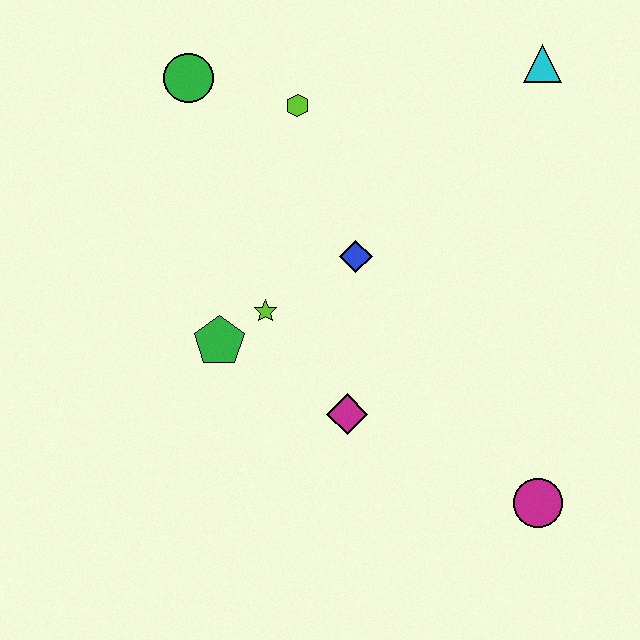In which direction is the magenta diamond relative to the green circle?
The magenta diamond is below the green circle.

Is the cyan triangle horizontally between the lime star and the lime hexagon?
No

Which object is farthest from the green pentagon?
The cyan triangle is farthest from the green pentagon.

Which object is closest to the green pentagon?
The lime star is closest to the green pentagon.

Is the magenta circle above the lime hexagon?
No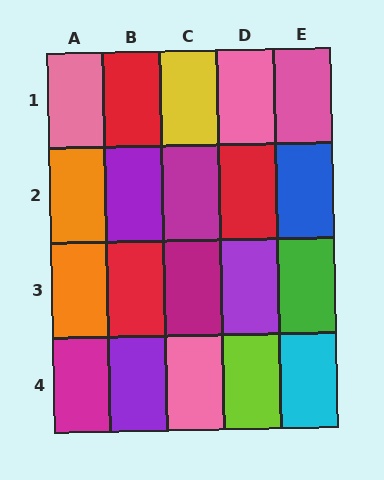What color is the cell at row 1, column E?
Pink.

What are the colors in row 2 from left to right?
Orange, purple, magenta, red, blue.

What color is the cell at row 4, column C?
Pink.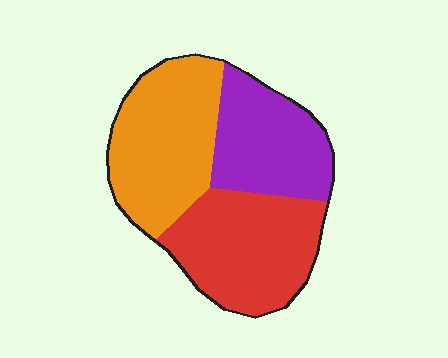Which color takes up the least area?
Purple, at roughly 30%.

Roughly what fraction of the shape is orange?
Orange takes up about three eighths (3/8) of the shape.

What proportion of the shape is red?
Red covers 36% of the shape.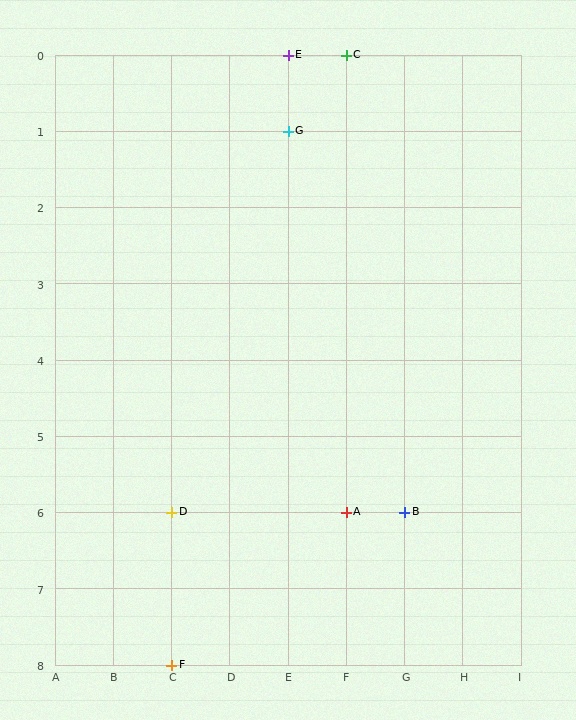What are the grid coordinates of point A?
Point A is at grid coordinates (F, 6).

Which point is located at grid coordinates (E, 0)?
Point E is at (E, 0).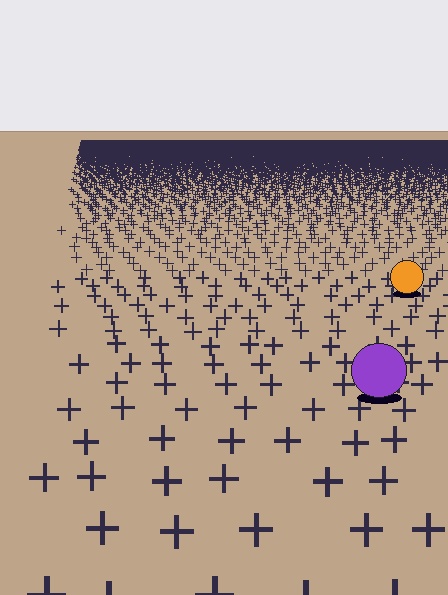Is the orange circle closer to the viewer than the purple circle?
No. The purple circle is closer — you can tell from the texture gradient: the ground texture is coarser near it.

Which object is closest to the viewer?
The purple circle is closest. The texture marks near it are larger and more spread out.